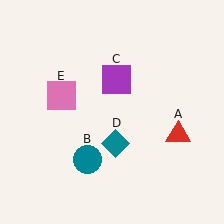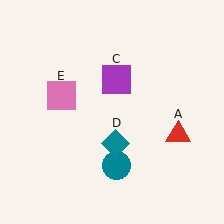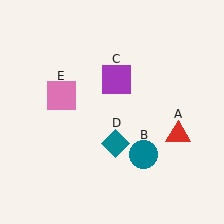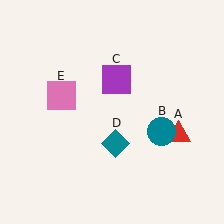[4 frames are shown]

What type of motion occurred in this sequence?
The teal circle (object B) rotated counterclockwise around the center of the scene.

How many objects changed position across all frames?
1 object changed position: teal circle (object B).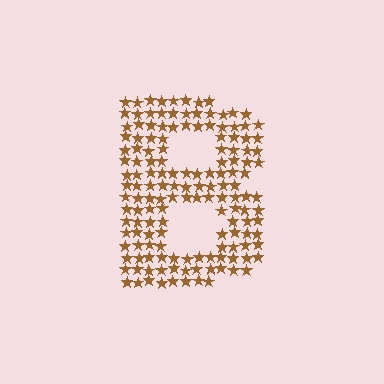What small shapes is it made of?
It is made of small stars.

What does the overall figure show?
The overall figure shows the letter B.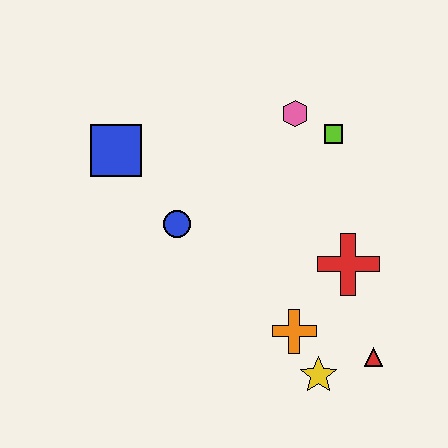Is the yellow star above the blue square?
No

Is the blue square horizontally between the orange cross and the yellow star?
No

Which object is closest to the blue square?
The blue circle is closest to the blue square.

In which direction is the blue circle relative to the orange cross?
The blue circle is to the left of the orange cross.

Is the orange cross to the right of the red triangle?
No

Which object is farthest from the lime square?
The yellow star is farthest from the lime square.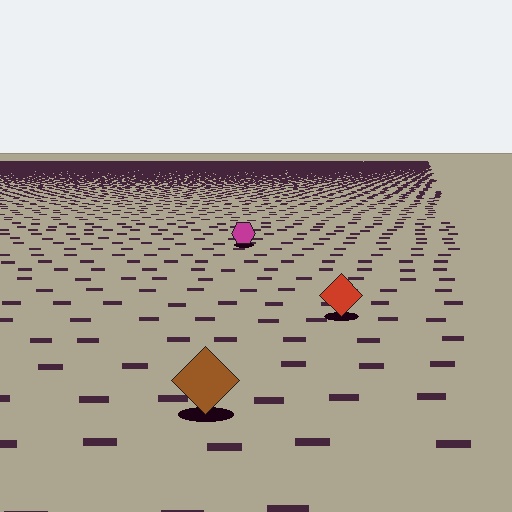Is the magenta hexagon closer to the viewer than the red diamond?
No. The red diamond is closer — you can tell from the texture gradient: the ground texture is coarser near it.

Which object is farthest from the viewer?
The magenta hexagon is farthest from the viewer. It appears smaller and the ground texture around it is denser.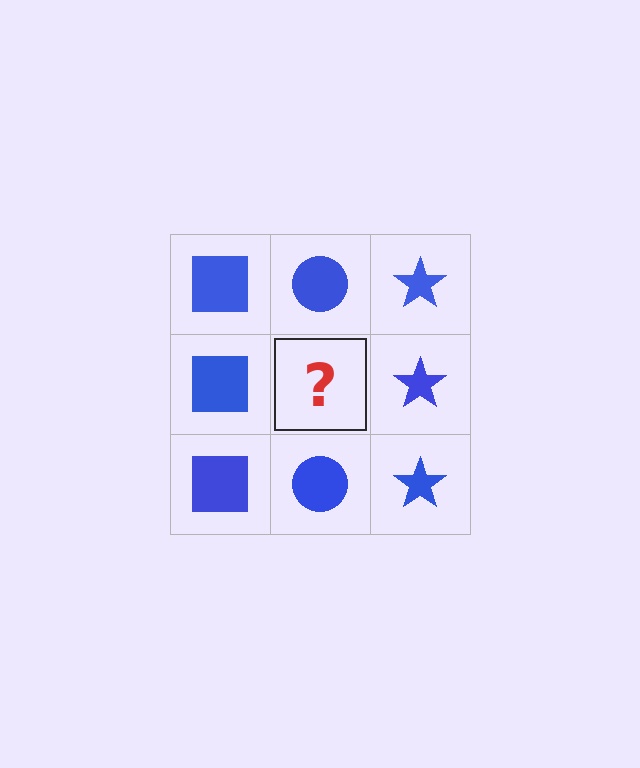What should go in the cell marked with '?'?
The missing cell should contain a blue circle.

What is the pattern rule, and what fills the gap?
The rule is that each column has a consistent shape. The gap should be filled with a blue circle.